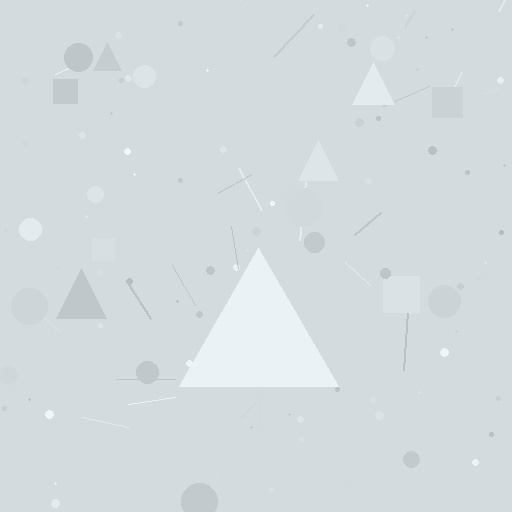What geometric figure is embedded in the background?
A triangle is embedded in the background.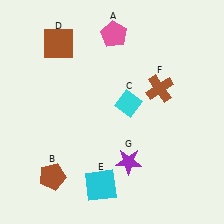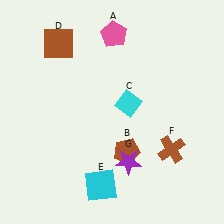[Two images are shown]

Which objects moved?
The objects that moved are: the brown pentagon (B), the brown cross (F).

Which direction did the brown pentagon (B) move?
The brown pentagon (B) moved right.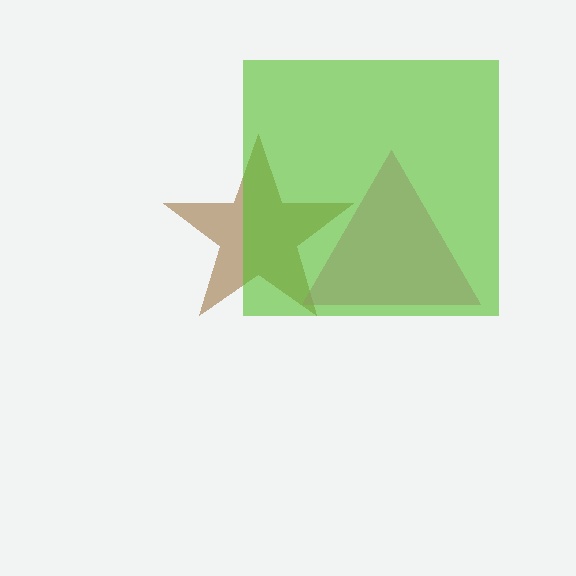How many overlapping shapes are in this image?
There are 3 overlapping shapes in the image.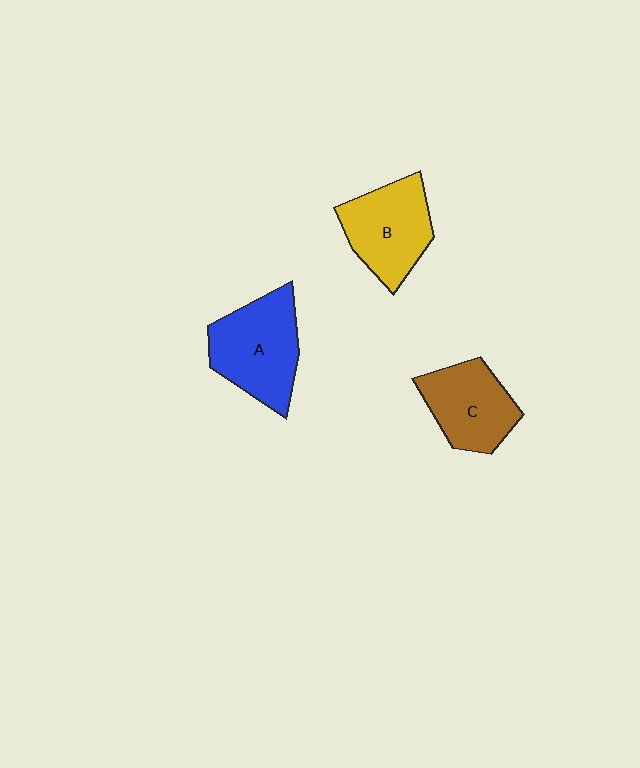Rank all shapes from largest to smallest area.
From largest to smallest: A (blue), B (yellow), C (brown).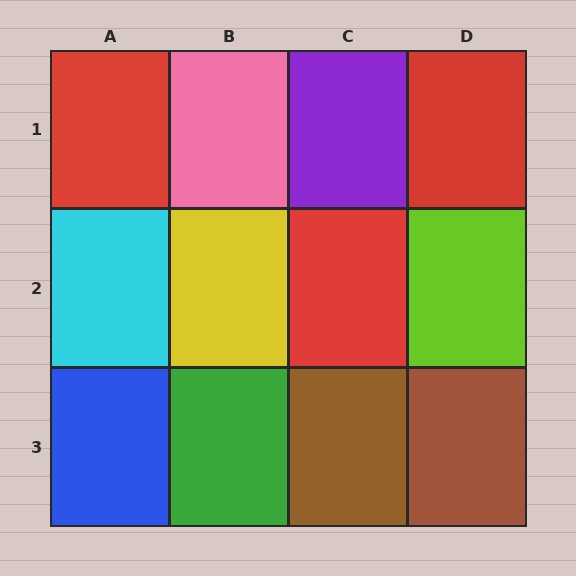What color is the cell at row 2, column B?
Yellow.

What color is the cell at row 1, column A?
Red.